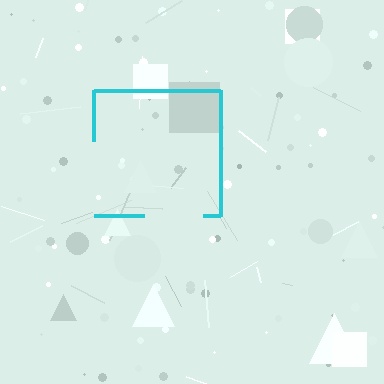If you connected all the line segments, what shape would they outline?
They would outline a square.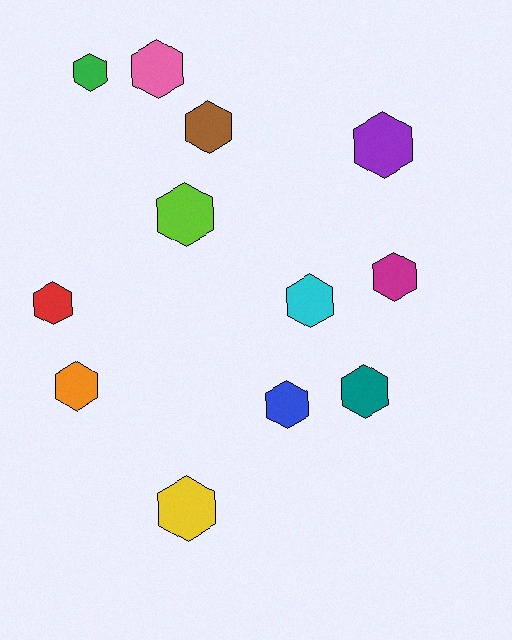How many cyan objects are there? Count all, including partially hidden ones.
There is 1 cyan object.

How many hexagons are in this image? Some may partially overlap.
There are 12 hexagons.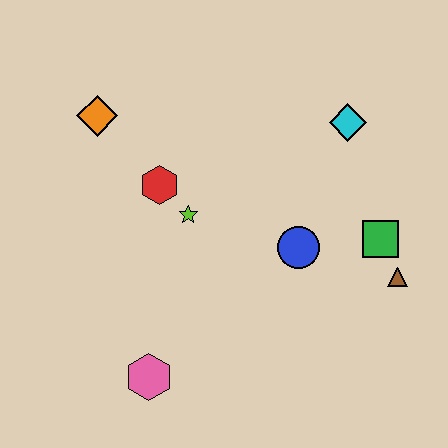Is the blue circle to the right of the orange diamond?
Yes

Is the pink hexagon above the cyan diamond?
No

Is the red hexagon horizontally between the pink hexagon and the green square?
Yes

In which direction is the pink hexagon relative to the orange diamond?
The pink hexagon is below the orange diamond.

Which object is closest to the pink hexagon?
The lime star is closest to the pink hexagon.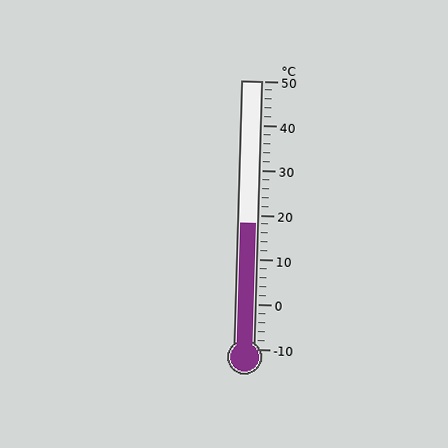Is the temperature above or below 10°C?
The temperature is above 10°C.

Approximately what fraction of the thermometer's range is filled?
The thermometer is filled to approximately 45% of its range.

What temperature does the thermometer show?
The thermometer shows approximately 18°C.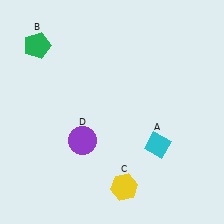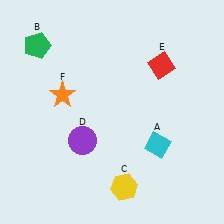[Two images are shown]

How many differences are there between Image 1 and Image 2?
There are 2 differences between the two images.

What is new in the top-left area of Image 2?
An orange star (F) was added in the top-left area of Image 2.